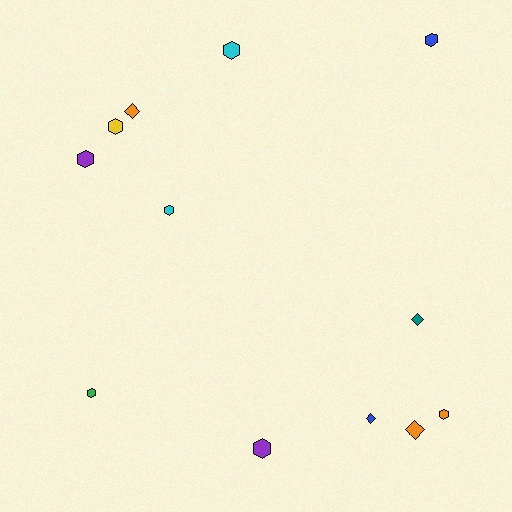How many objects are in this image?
There are 12 objects.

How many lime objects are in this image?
There are no lime objects.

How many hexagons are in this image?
There are 8 hexagons.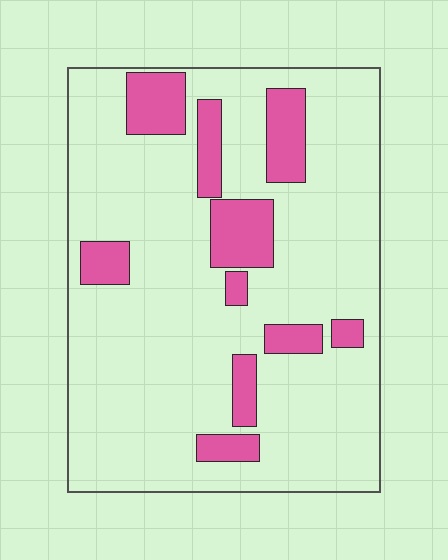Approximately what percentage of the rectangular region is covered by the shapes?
Approximately 20%.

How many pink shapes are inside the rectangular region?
10.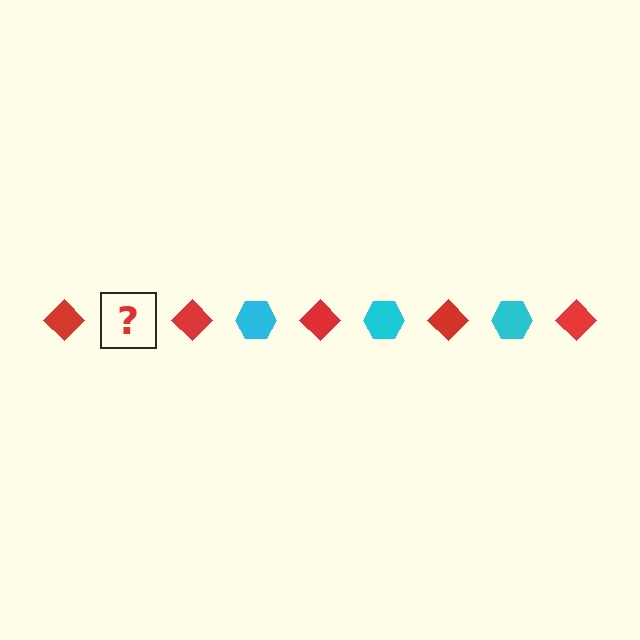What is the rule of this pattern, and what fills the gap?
The rule is that the pattern alternates between red diamond and cyan hexagon. The gap should be filled with a cyan hexagon.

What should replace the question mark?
The question mark should be replaced with a cyan hexagon.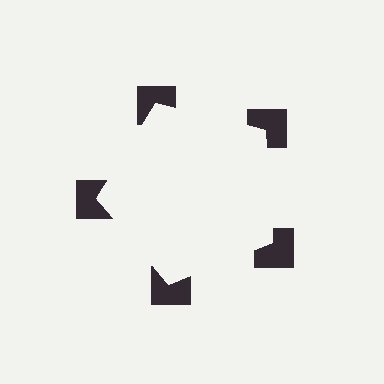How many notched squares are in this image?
There are 5 — one at each vertex of the illusory pentagon.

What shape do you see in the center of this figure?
An illusory pentagon — its edges are inferred from the aligned wedge cuts in the notched squares, not physically drawn.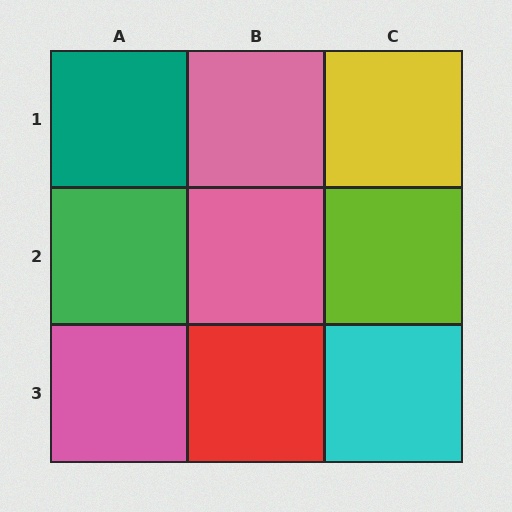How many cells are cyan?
1 cell is cyan.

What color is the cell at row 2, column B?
Pink.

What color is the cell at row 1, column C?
Yellow.